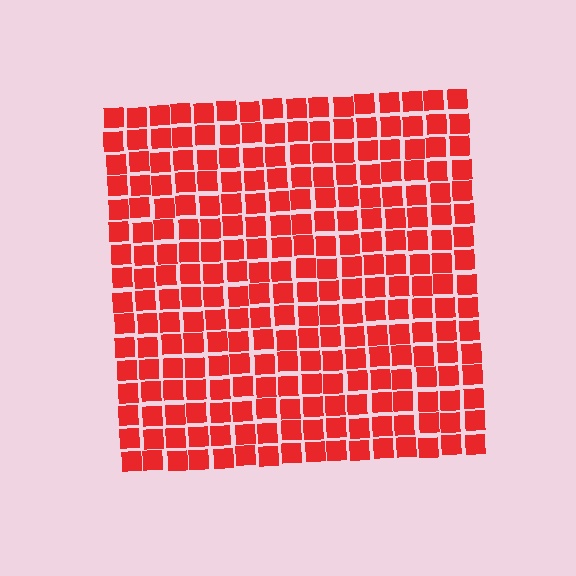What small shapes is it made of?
It is made of small squares.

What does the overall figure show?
The overall figure shows a square.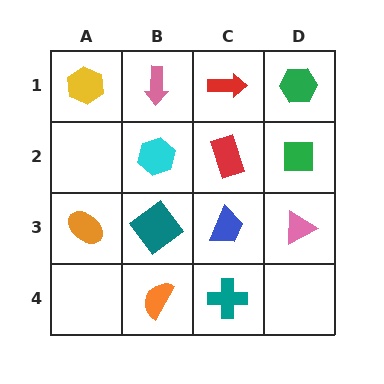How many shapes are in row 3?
4 shapes.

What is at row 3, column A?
An orange ellipse.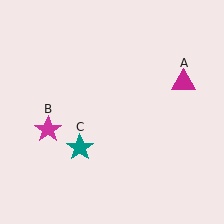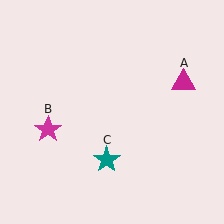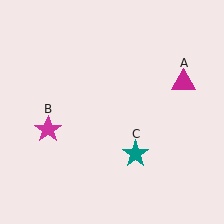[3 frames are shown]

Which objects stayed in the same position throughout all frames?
Magenta triangle (object A) and magenta star (object B) remained stationary.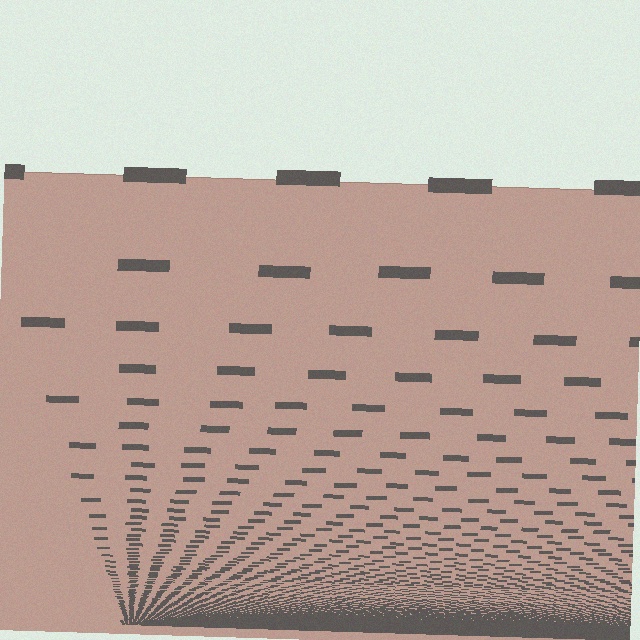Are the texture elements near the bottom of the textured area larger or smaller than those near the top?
Smaller. The gradient is inverted — elements near the bottom are smaller and denser.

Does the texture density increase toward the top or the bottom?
Density increases toward the bottom.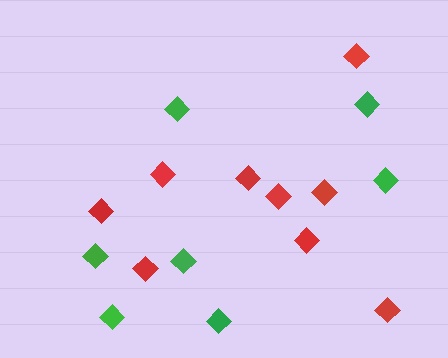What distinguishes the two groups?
There are 2 groups: one group of red diamonds (9) and one group of green diamonds (7).